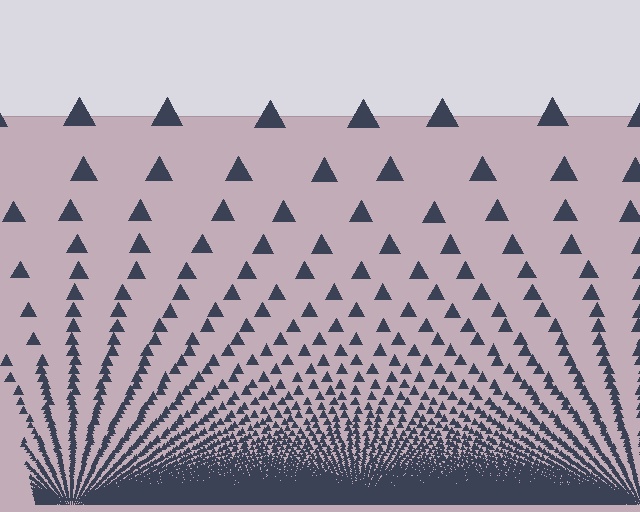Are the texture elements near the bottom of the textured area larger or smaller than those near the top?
Smaller. The gradient is inverted — elements near the bottom are smaller and denser.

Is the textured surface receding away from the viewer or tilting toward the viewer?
The surface appears to tilt toward the viewer. Texture elements get larger and sparser toward the top.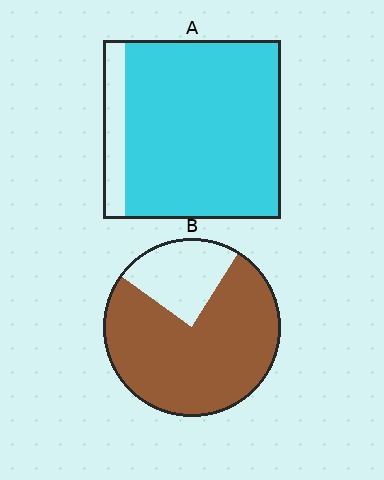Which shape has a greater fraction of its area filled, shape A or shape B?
Shape A.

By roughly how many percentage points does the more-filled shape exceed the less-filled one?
By roughly 10 percentage points (A over B).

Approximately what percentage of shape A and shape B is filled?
A is approximately 90% and B is approximately 75%.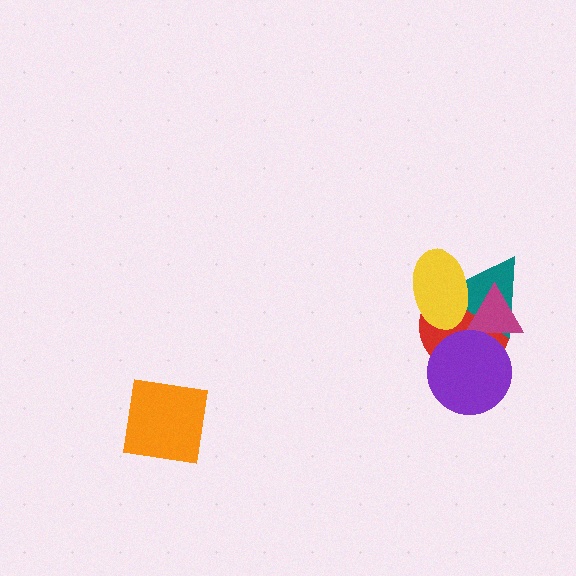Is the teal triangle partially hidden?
Yes, it is partially covered by another shape.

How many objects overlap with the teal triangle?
4 objects overlap with the teal triangle.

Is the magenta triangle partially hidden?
Yes, it is partially covered by another shape.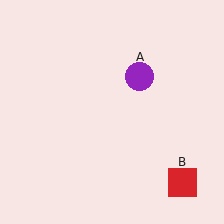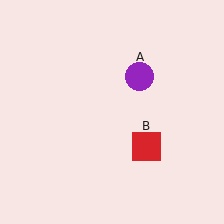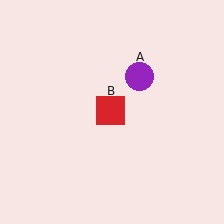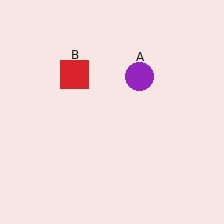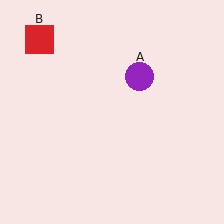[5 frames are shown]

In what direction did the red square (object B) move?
The red square (object B) moved up and to the left.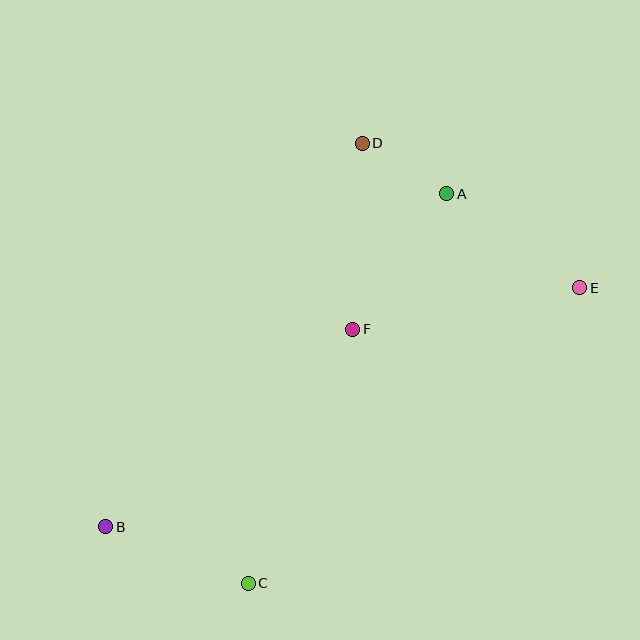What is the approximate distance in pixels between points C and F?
The distance between C and F is approximately 275 pixels.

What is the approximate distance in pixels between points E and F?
The distance between E and F is approximately 231 pixels.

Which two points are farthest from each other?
Points B and E are farthest from each other.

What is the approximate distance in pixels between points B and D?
The distance between B and D is approximately 461 pixels.